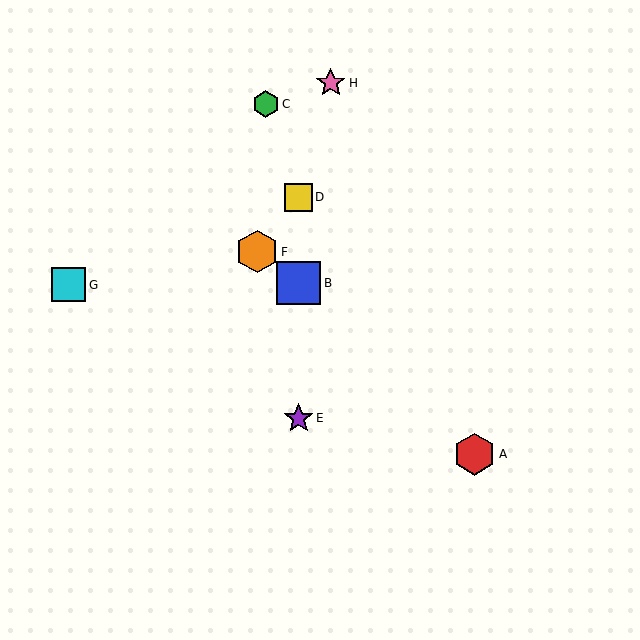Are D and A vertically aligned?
No, D is at x≈299 and A is at x≈475.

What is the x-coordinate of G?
Object G is at x≈69.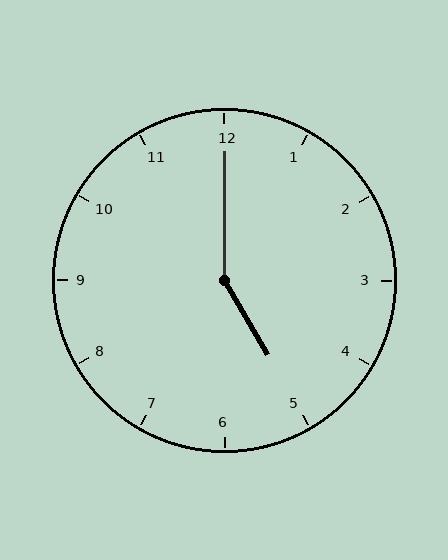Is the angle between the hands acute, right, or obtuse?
It is obtuse.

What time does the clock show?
5:00.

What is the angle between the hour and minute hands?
Approximately 150 degrees.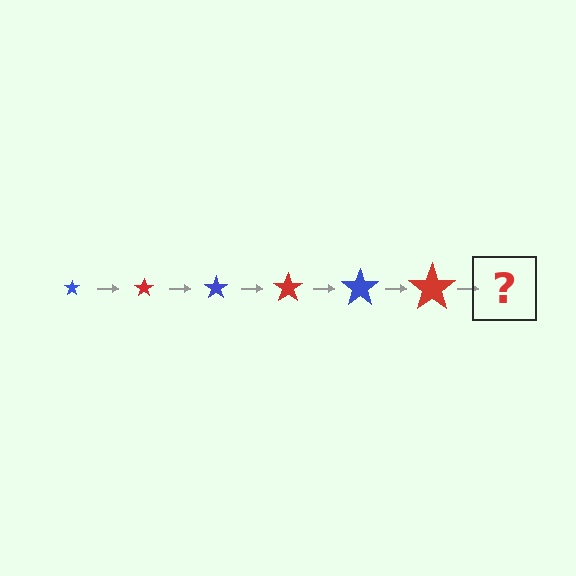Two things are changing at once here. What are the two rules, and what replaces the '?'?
The two rules are that the star grows larger each step and the color cycles through blue and red. The '?' should be a blue star, larger than the previous one.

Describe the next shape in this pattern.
It should be a blue star, larger than the previous one.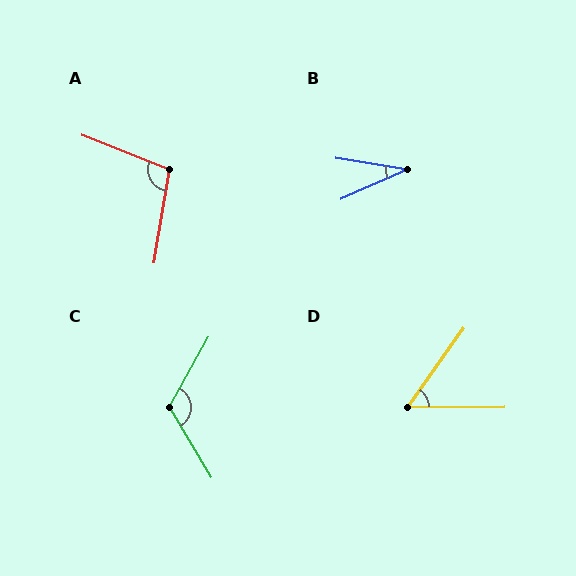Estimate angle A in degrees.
Approximately 102 degrees.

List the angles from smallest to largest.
B (34°), D (54°), A (102°), C (120°).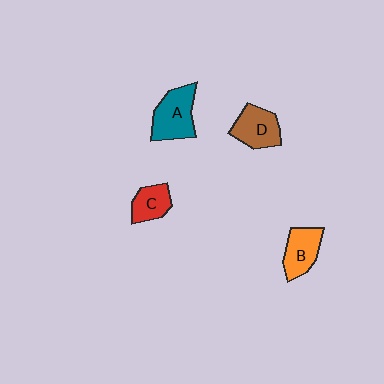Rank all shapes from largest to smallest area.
From largest to smallest: A (teal), D (brown), B (orange), C (red).